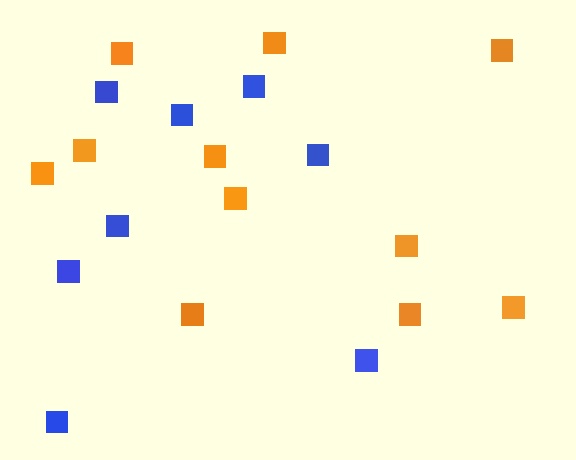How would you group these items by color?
There are 2 groups: one group of orange squares (11) and one group of blue squares (8).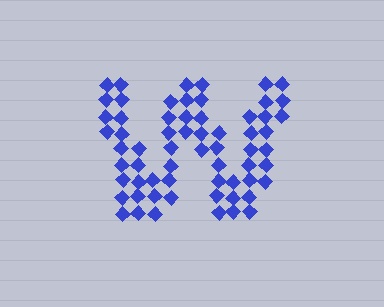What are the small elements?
The small elements are diamonds.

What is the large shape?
The large shape is the letter W.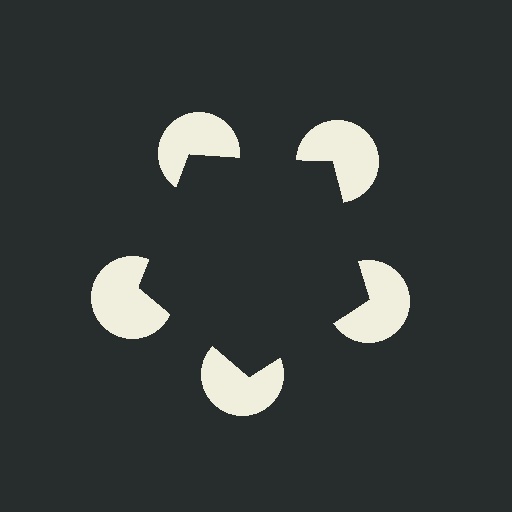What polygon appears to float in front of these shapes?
An illusory pentagon — its edges are inferred from the aligned wedge cuts in the pac-man discs, not physically drawn.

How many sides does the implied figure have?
5 sides.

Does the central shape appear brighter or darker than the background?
It typically appears slightly darker than the background, even though no actual brightness change is drawn.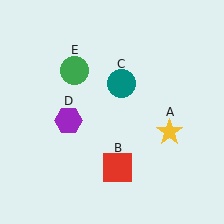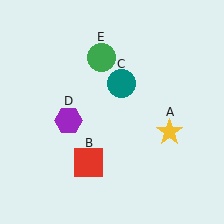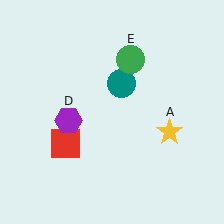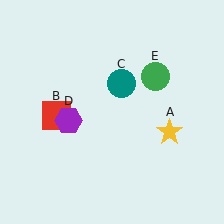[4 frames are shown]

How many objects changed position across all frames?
2 objects changed position: red square (object B), green circle (object E).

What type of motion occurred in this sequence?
The red square (object B), green circle (object E) rotated clockwise around the center of the scene.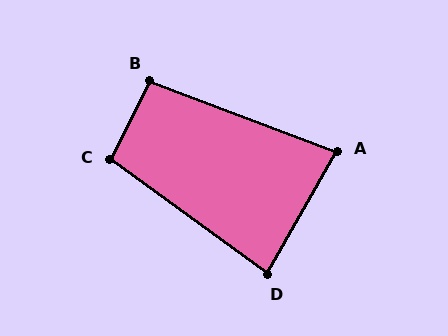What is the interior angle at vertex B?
Approximately 96 degrees (obtuse).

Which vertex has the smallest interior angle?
A, at approximately 81 degrees.